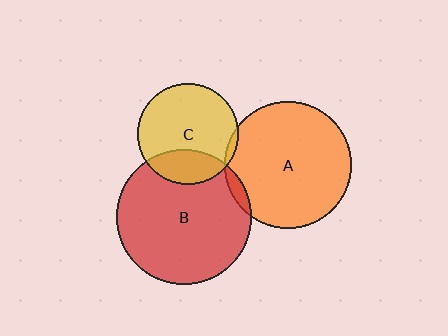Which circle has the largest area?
Circle B (red).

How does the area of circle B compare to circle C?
Approximately 1.8 times.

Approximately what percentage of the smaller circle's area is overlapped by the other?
Approximately 5%.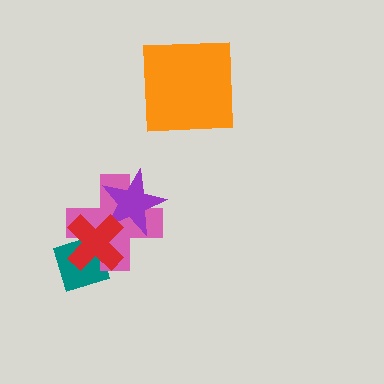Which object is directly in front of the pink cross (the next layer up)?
The purple star is directly in front of the pink cross.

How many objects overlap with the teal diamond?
2 objects overlap with the teal diamond.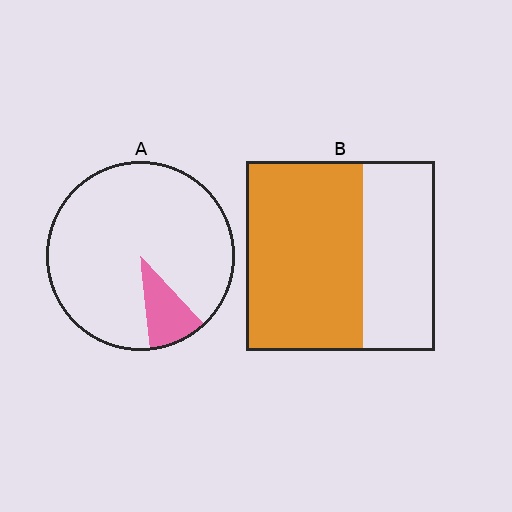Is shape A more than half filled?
No.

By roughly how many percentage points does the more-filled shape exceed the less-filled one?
By roughly 50 percentage points (B over A).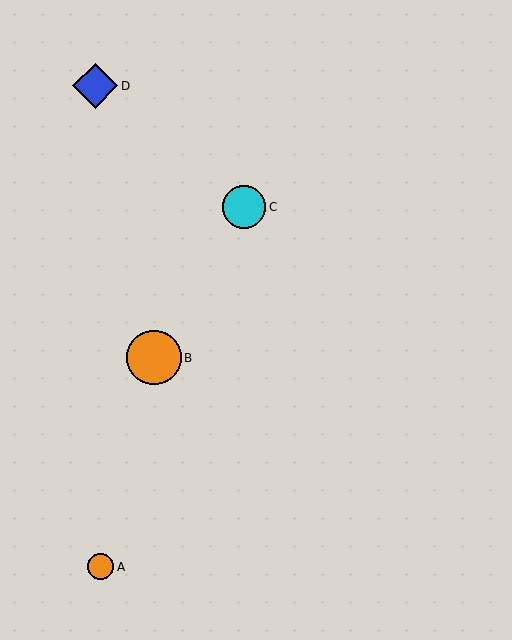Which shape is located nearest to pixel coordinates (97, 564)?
The orange circle (labeled A) at (101, 567) is nearest to that location.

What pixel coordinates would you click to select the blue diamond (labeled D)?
Click at (95, 86) to select the blue diamond D.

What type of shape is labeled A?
Shape A is an orange circle.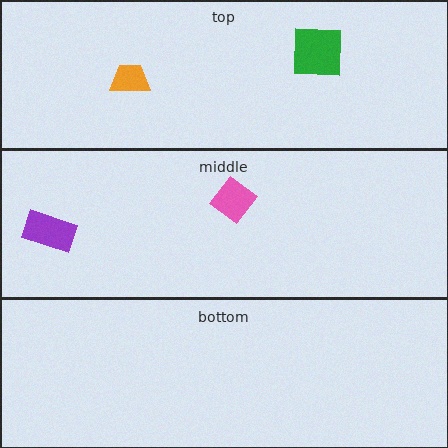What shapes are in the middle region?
The purple rectangle, the pink diamond.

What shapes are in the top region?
The green square, the orange trapezoid.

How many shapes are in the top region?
2.